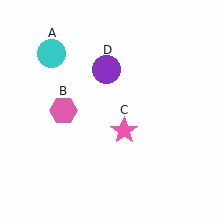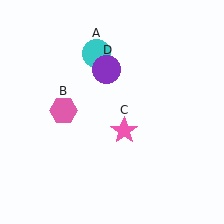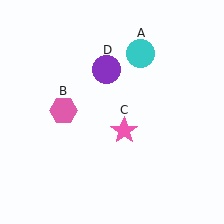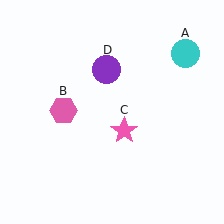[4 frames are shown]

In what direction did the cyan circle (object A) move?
The cyan circle (object A) moved right.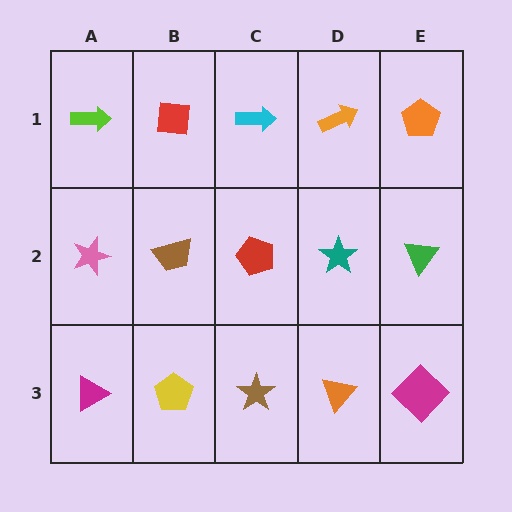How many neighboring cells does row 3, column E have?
2.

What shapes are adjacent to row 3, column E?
A green triangle (row 2, column E), an orange triangle (row 3, column D).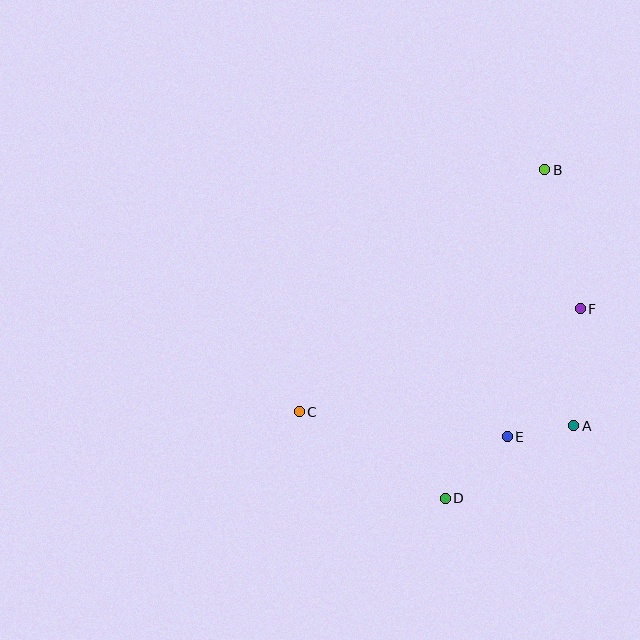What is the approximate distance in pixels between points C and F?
The distance between C and F is approximately 300 pixels.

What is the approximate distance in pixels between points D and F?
The distance between D and F is approximately 234 pixels.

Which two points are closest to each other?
Points A and E are closest to each other.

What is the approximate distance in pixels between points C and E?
The distance between C and E is approximately 209 pixels.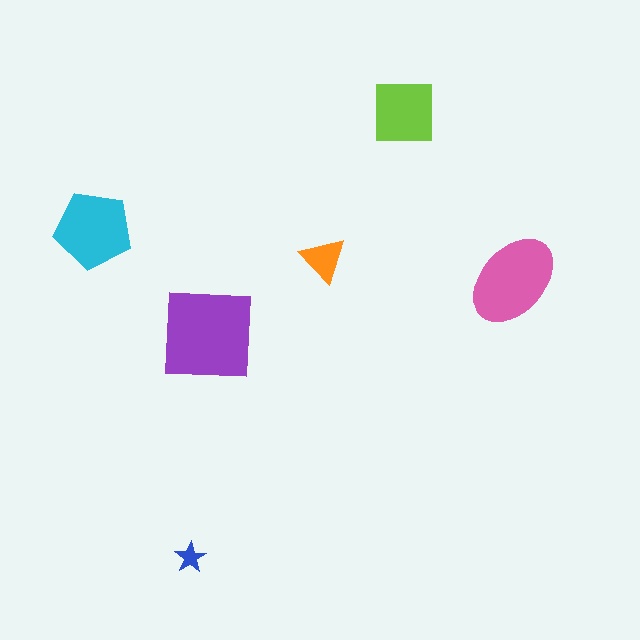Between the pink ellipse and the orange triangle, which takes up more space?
The pink ellipse.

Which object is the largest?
The purple square.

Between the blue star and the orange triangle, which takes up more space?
The orange triangle.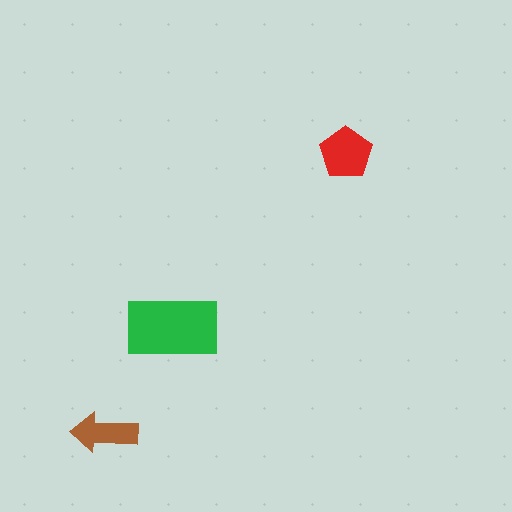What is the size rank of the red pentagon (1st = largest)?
2nd.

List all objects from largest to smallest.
The green rectangle, the red pentagon, the brown arrow.